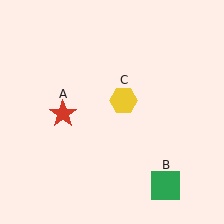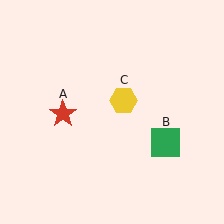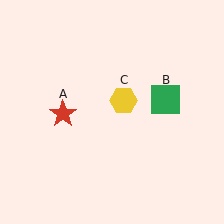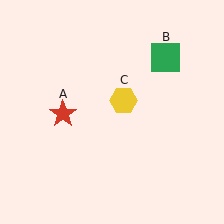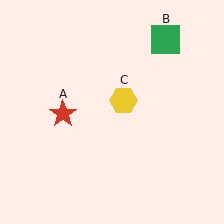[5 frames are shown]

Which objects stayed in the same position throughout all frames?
Red star (object A) and yellow hexagon (object C) remained stationary.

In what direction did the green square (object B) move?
The green square (object B) moved up.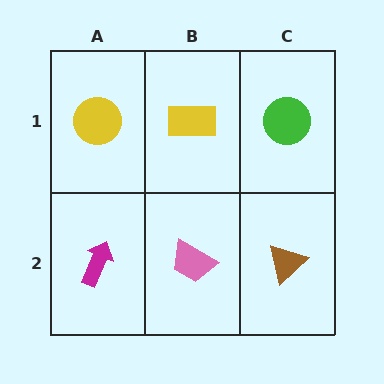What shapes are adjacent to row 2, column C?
A green circle (row 1, column C), a pink trapezoid (row 2, column B).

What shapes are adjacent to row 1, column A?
A magenta arrow (row 2, column A), a yellow rectangle (row 1, column B).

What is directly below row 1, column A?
A magenta arrow.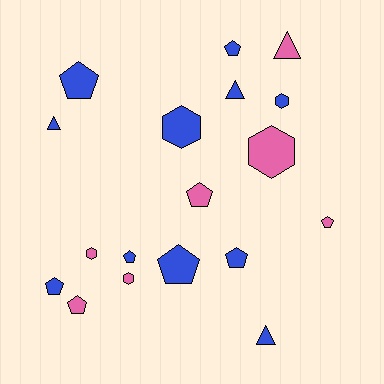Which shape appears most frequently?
Pentagon, with 9 objects.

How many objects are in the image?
There are 18 objects.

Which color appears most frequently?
Blue, with 11 objects.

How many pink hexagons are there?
There are 3 pink hexagons.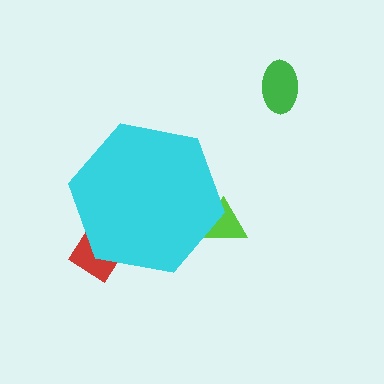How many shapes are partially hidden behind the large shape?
2 shapes are partially hidden.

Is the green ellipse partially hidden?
No, the green ellipse is fully visible.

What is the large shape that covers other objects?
A cyan hexagon.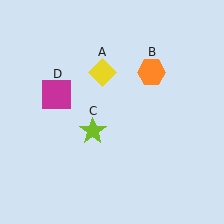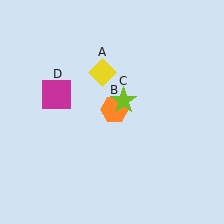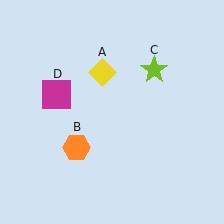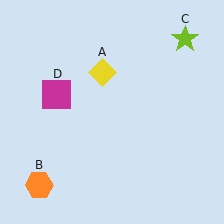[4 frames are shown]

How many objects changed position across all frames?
2 objects changed position: orange hexagon (object B), lime star (object C).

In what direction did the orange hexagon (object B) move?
The orange hexagon (object B) moved down and to the left.